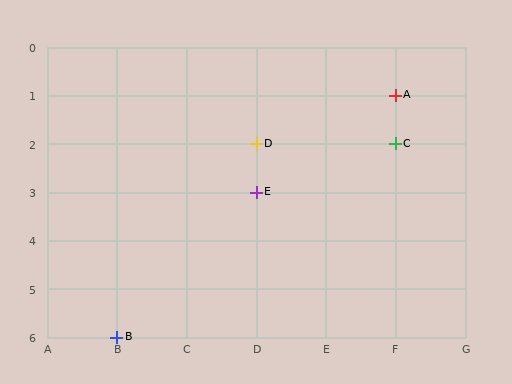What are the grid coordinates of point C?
Point C is at grid coordinates (F, 2).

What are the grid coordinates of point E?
Point E is at grid coordinates (D, 3).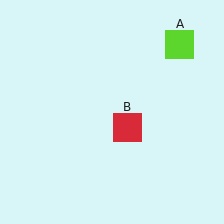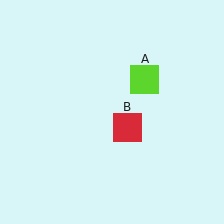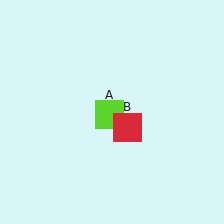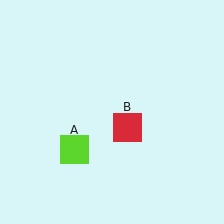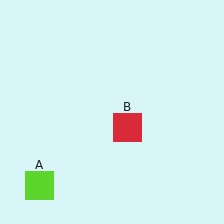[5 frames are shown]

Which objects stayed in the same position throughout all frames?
Red square (object B) remained stationary.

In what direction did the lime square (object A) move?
The lime square (object A) moved down and to the left.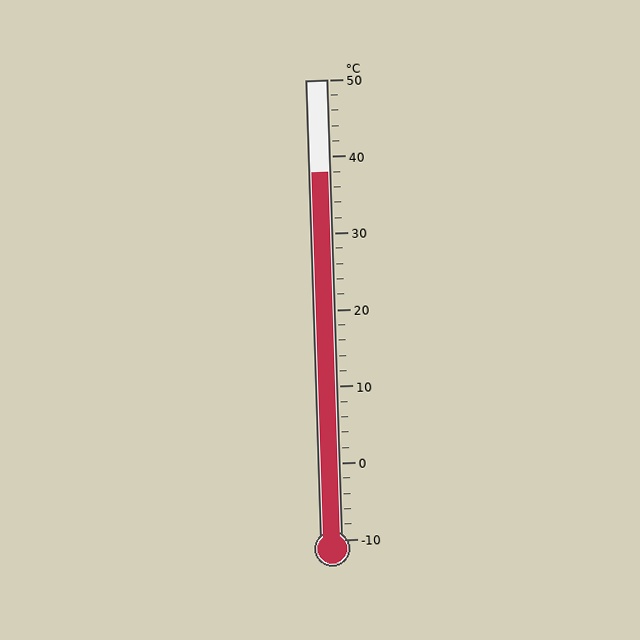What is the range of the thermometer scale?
The thermometer scale ranges from -10°C to 50°C.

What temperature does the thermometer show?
The thermometer shows approximately 38°C.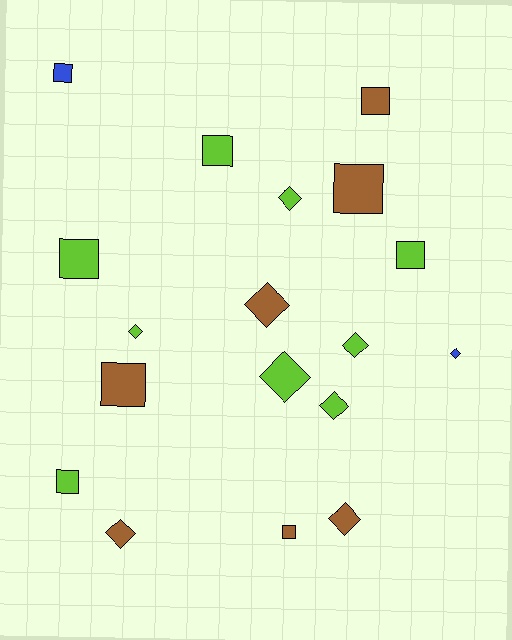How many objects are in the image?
There are 18 objects.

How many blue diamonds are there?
There is 1 blue diamond.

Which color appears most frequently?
Lime, with 9 objects.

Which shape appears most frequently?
Square, with 9 objects.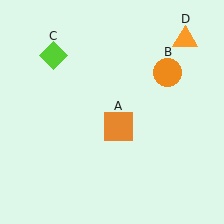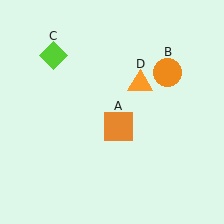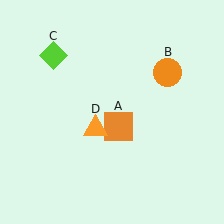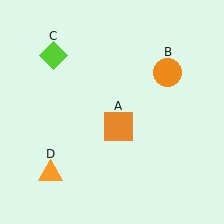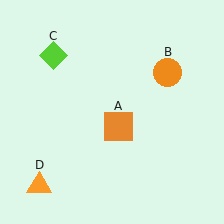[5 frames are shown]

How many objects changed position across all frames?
1 object changed position: orange triangle (object D).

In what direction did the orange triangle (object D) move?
The orange triangle (object D) moved down and to the left.